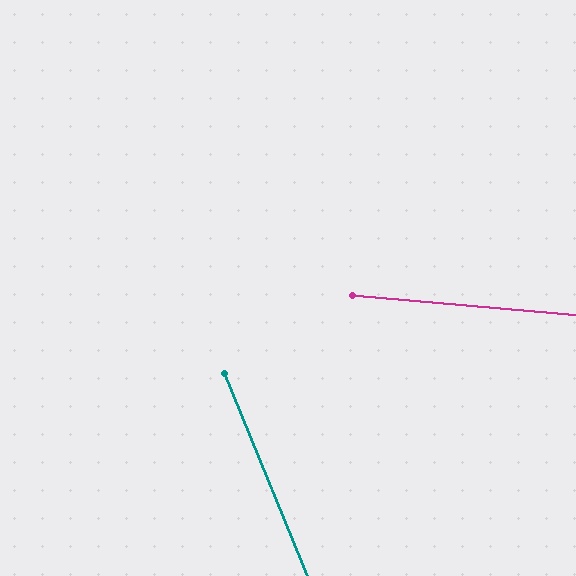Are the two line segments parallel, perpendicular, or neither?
Neither parallel nor perpendicular — they differ by about 62°.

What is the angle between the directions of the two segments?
Approximately 62 degrees.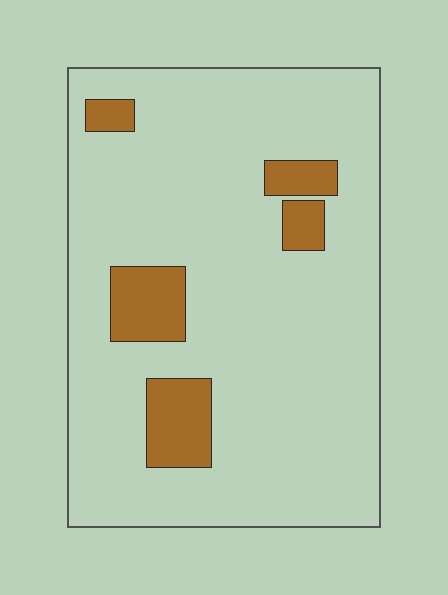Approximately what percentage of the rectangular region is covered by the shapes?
Approximately 15%.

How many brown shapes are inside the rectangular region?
5.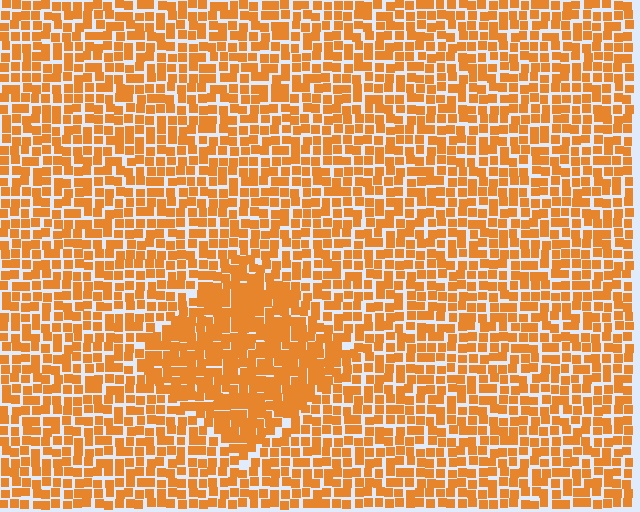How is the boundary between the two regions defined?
The boundary is defined by a change in element density (approximately 1.5x ratio). All elements are the same color, size, and shape.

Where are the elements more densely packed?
The elements are more densely packed inside the diamond boundary.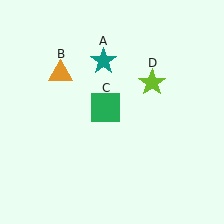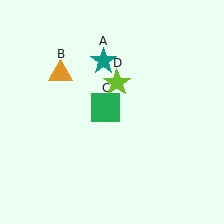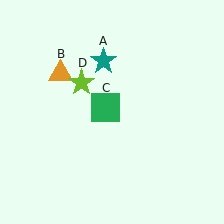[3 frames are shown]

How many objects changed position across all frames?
1 object changed position: lime star (object D).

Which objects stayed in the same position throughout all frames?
Teal star (object A) and orange triangle (object B) and green square (object C) remained stationary.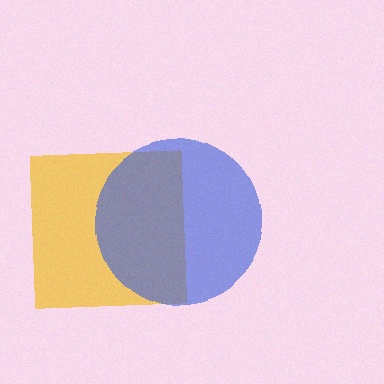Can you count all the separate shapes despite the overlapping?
Yes, there are 2 separate shapes.